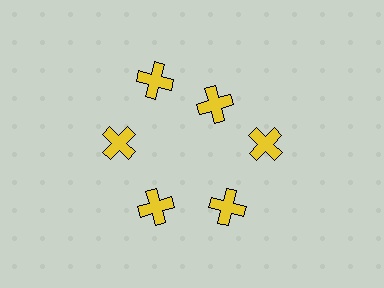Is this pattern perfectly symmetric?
No. The 6 yellow crosses are arranged in a ring, but one element near the 1 o'clock position is pulled inward toward the center, breaking the 6-fold rotational symmetry.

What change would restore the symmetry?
The symmetry would be restored by moving it outward, back onto the ring so that all 6 crosses sit at equal angles and equal distance from the center.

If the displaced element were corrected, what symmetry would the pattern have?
It would have 6-fold rotational symmetry — the pattern would map onto itself every 60 degrees.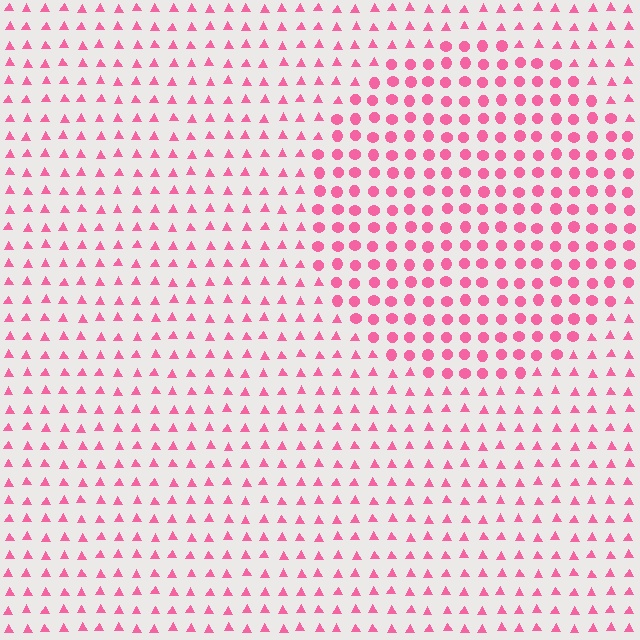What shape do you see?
I see a circle.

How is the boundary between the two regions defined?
The boundary is defined by a change in element shape: circles inside vs. triangles outside. All elements share the same color and spacing.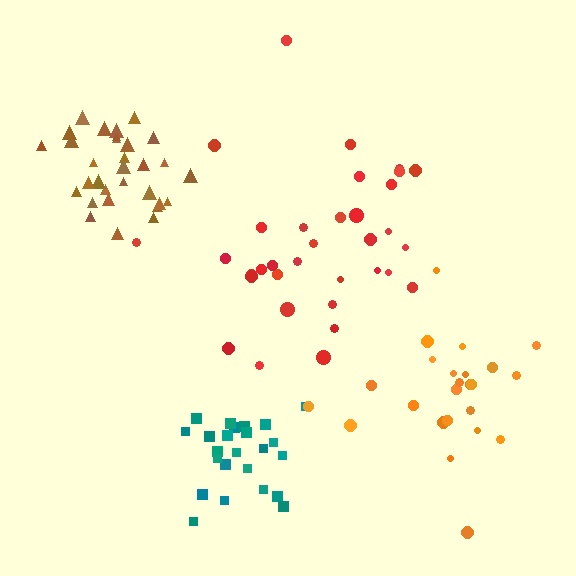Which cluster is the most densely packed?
Teal.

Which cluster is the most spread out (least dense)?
Red.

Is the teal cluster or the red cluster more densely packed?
Teal.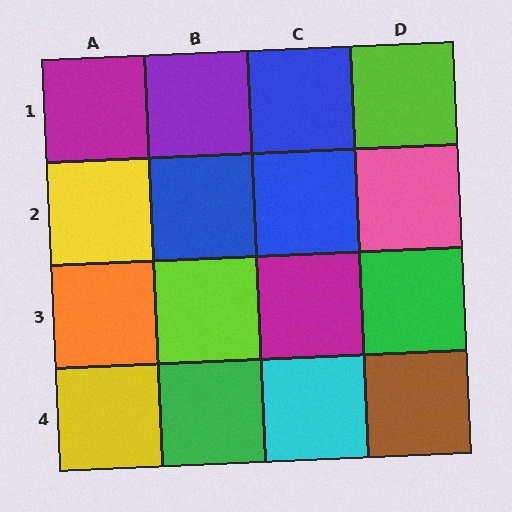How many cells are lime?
2 cells are lime.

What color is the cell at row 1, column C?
Blue.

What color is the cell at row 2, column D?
Pink.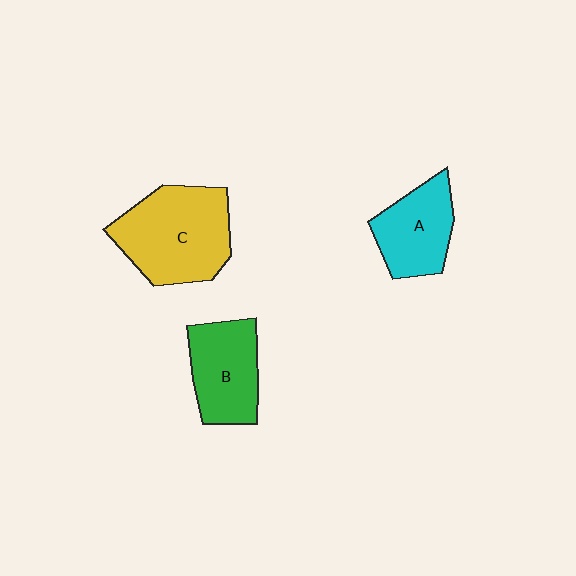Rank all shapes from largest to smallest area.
From largest to smallest: C (yellow), B (green), A (cyan).